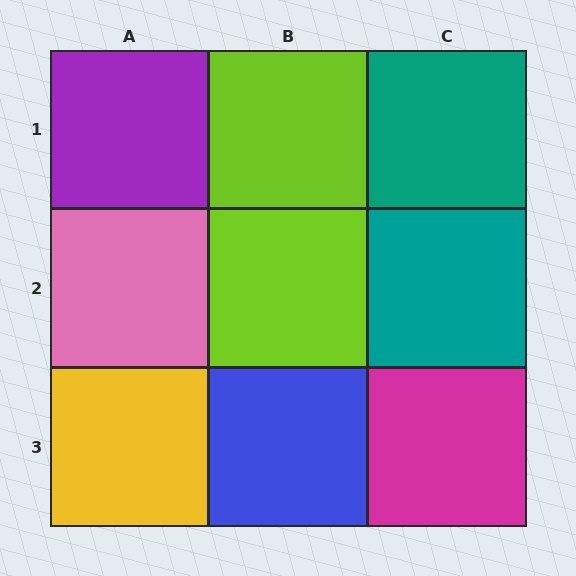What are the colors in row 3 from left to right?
Yellow, blue, magenta.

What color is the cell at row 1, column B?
Lime.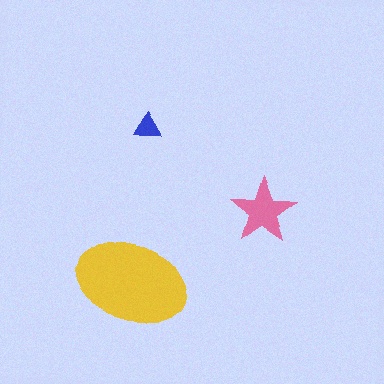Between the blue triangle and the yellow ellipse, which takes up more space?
The yellow ellipse.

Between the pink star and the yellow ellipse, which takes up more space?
The yellow ellipse.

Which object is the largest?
The yellow ellipse.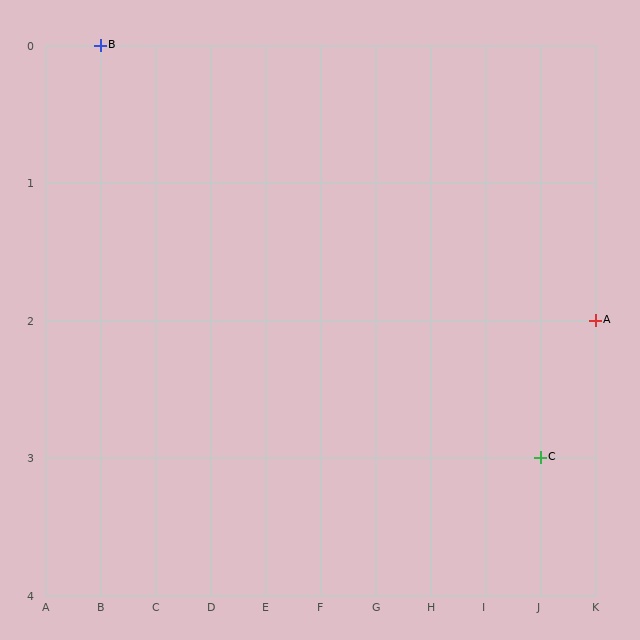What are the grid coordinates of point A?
Point A is at grid coordinates (K, 2).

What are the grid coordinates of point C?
Point C is at grid coordinates (J, 3).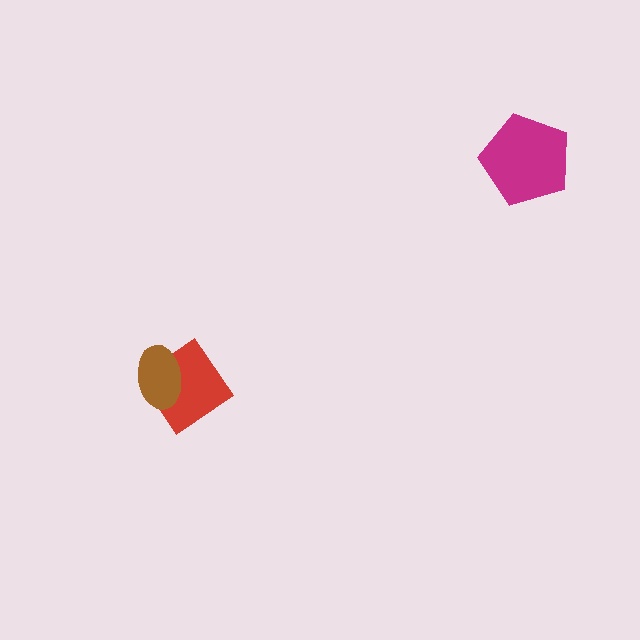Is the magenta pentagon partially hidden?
No, no other shape covers it.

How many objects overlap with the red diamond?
1 object overlaps with the red diamond.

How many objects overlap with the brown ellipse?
1 object overlaps with the brown ellipse.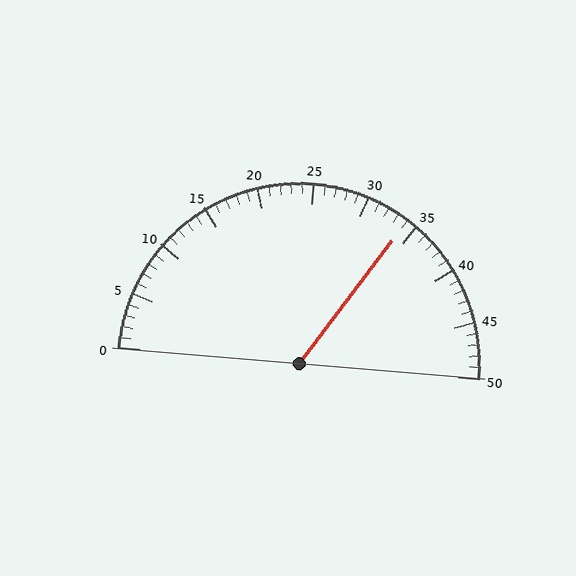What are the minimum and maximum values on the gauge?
The gauge ranges from 0 to 50.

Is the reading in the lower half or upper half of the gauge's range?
The reading is in the upper half of the range (0 to 50).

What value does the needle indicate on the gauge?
The needle indicates approximately 34.